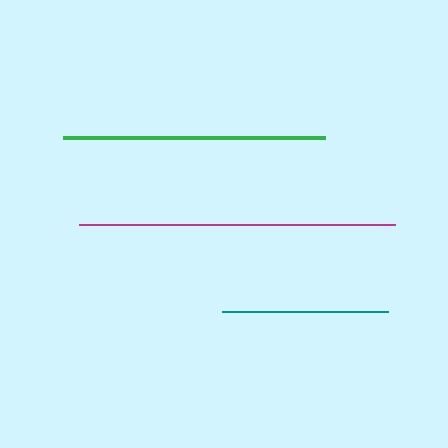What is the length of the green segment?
The green segment is approximately 263 pixels long.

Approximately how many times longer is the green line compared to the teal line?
The green line is approximately 1.6 times the length of the teal line.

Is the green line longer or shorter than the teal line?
The green line is longer than the teal line.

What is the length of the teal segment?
The teal segment is approximately 166 pixels long.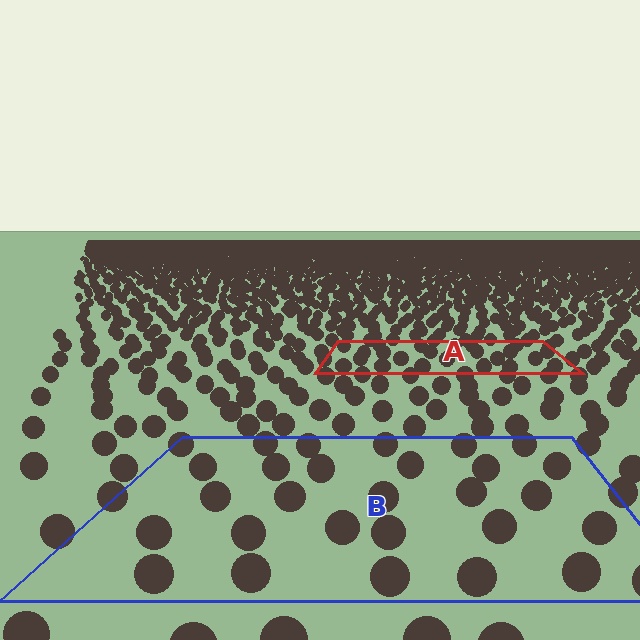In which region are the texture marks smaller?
The texture marks are smaller in region A, because it is farther away.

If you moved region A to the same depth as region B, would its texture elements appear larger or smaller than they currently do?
They would appear larger. At a closer depth, the same texture elements are projected at a bigger on-screen size.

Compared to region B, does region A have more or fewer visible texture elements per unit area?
Region A has more texture elements per unit area — they are packed more densely because it is farther away.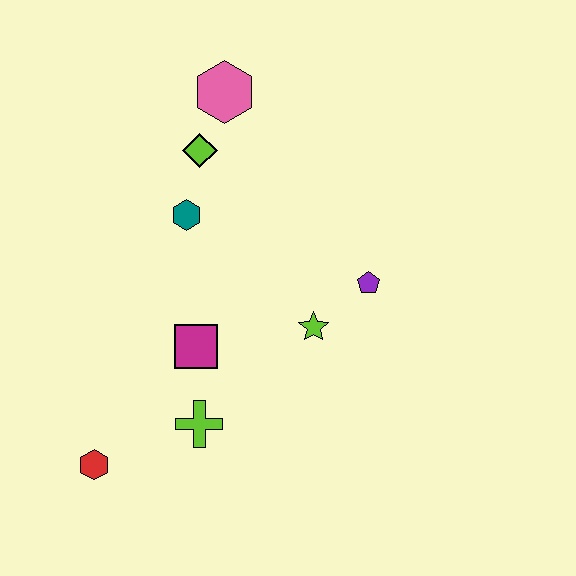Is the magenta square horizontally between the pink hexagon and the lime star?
No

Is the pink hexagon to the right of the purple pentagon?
No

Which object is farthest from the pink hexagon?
The red hexagon is farthest from the pink hexagon.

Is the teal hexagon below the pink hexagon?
Yes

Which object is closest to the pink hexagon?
The lime diamond is closest to the pink hexagon.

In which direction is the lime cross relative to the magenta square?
The lime cross is below the magenta square.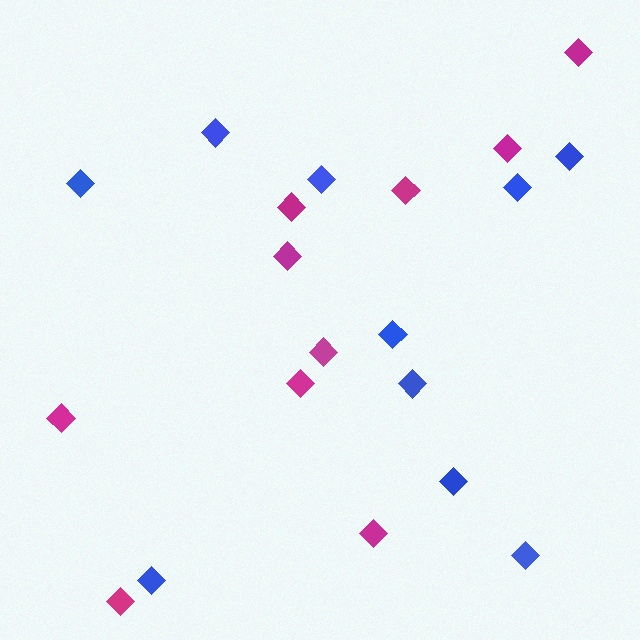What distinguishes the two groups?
There are 2 groups: one group of magenta diamonds (10) and one group of blue diamonds (10).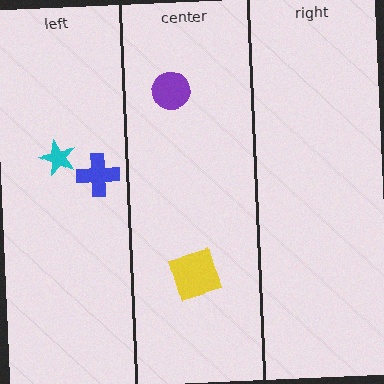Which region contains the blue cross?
The left region.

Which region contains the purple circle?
The center region.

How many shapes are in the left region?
2.